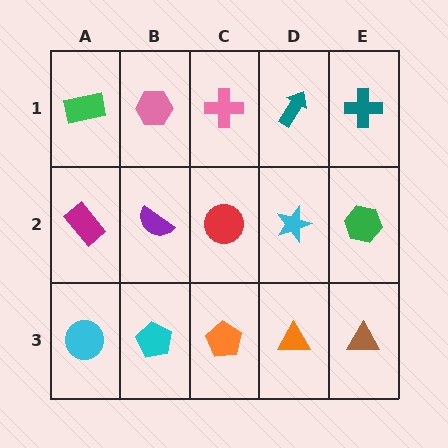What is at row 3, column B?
A cyan pentagon.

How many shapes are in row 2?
5 shapes.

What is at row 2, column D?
A cyan star.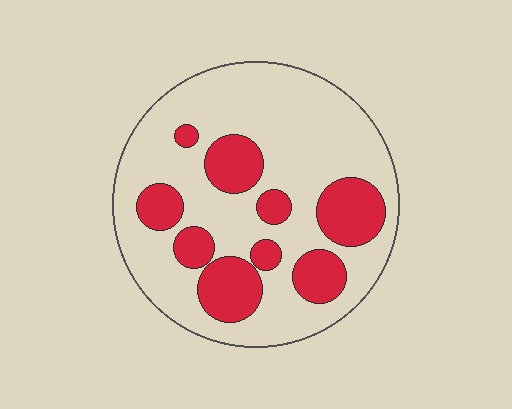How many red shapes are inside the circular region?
9.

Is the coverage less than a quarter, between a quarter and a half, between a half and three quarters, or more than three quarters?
Between a quarter and a half.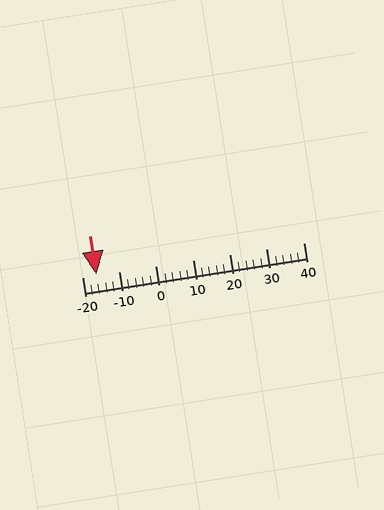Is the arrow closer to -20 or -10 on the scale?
The arrow is closer to -20.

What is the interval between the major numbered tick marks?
The major tick marks are spaced 10 units apart.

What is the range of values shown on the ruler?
The ruler shows values from -20 to 40.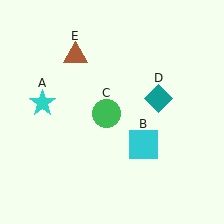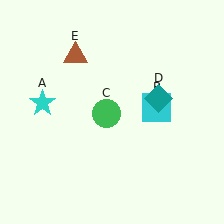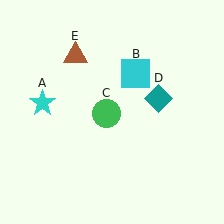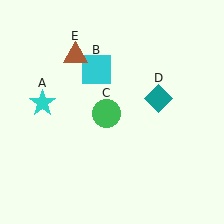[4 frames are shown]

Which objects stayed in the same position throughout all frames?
Cyan star (object A) and green circle (object C) and teal diamond (object D) and brown triangle (object E) remained stationary.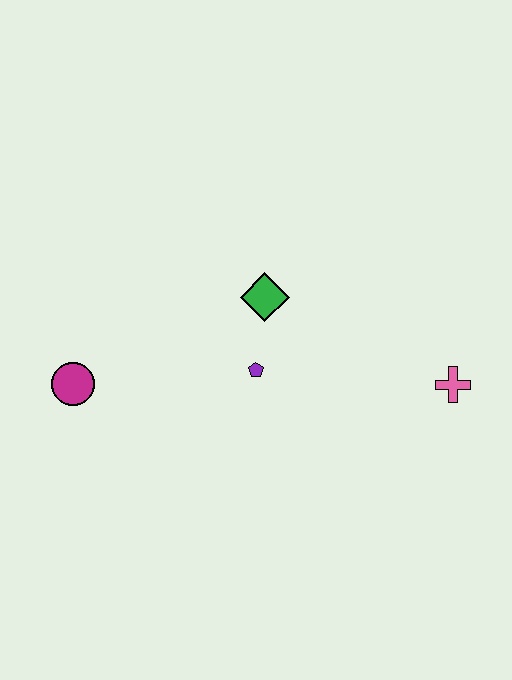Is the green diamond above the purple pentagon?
Yes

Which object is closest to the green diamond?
The purple pentagon is closest to the green diamond.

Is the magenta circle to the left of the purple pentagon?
Yes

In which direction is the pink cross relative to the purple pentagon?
The pink cross is to the right of the purple pentagon.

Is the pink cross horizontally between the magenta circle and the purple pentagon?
No